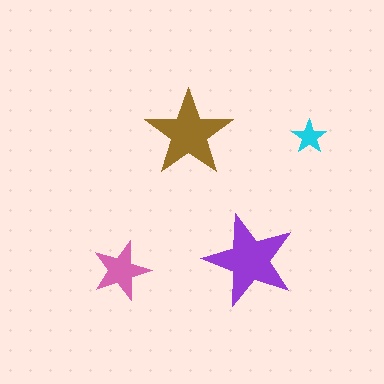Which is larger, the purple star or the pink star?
The purple one.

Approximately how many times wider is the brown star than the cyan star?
About 2.5 times wider.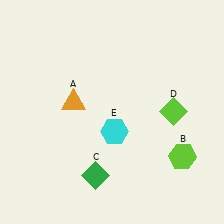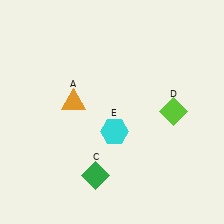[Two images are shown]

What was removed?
The lime hexagon (B) was removed in Image 2.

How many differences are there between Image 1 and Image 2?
There is 1 difference between the two images.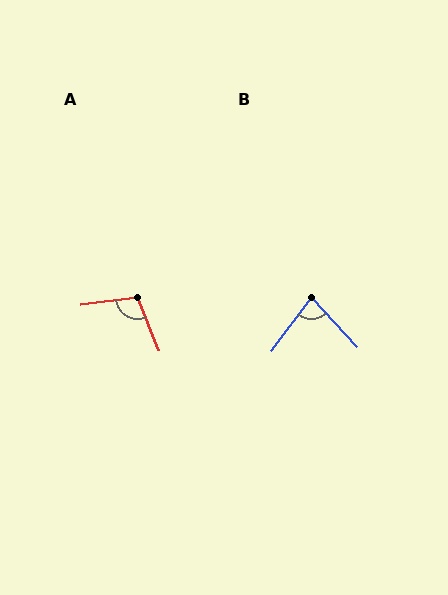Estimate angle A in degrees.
Approximately 106 degrees.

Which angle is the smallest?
B, at approximately 79 degrees.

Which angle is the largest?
A, at approximately 106 degrees.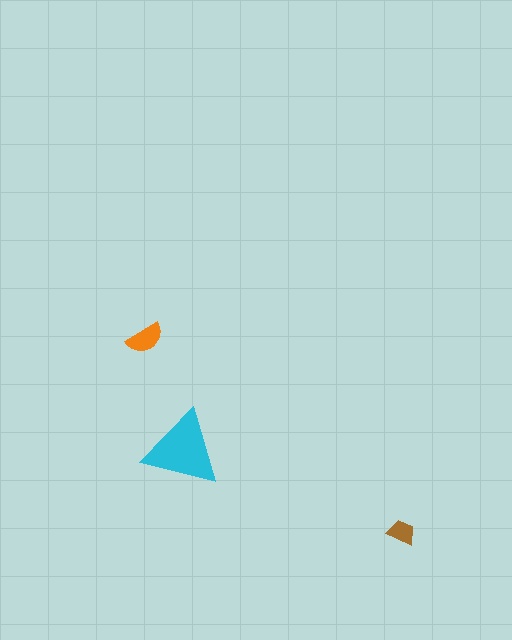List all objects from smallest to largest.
The brown trapezoid, the orange semicircle, the cyan triangle.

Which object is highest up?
The orange semicircle is topmost.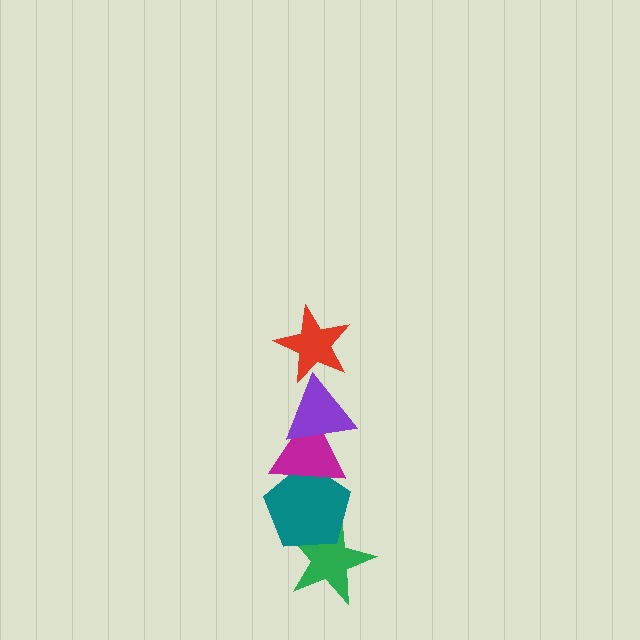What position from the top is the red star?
The red star is 1st from the top.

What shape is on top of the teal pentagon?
The magenta triangle is on top of the teal pentagon.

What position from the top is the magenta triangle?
The magenta triangle is 3rd from the top.